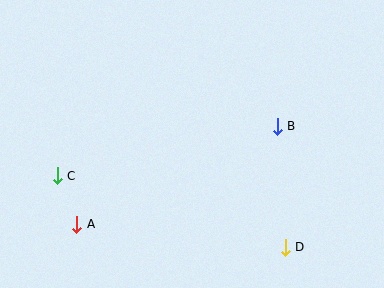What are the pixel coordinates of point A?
Point A is at (77, 224).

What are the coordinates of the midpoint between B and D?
The midpoint between B and D is at (281, 187).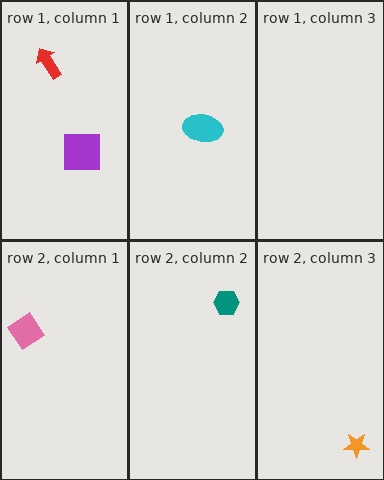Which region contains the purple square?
The row 1, column 1 region.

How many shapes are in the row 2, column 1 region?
1.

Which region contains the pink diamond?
The row 2, column 1 region.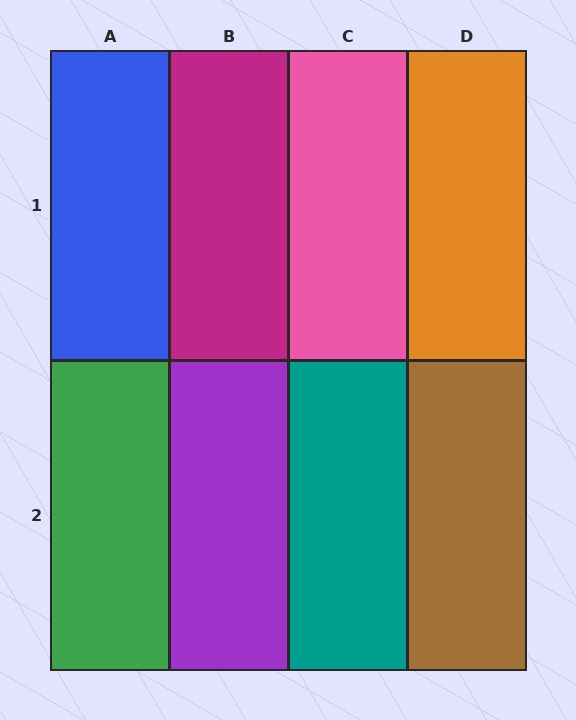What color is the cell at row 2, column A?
Green.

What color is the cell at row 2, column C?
Teal.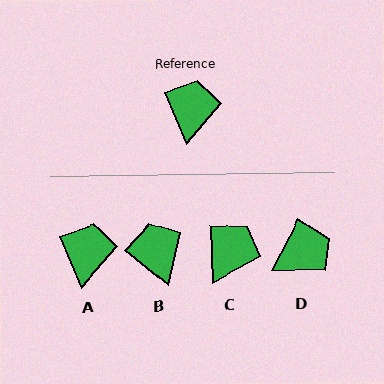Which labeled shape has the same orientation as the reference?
A.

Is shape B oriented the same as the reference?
No, it is off by about 28 degrees.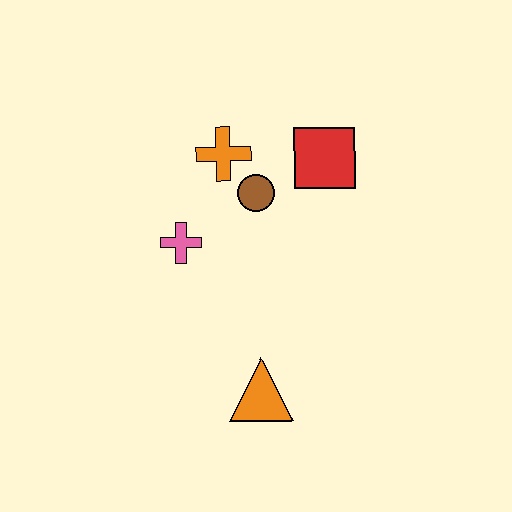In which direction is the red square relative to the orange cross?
The red square is to the right of the orange cross.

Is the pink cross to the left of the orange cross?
Yes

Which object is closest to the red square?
The brown circle is closest to the red square.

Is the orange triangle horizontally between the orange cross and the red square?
Yes